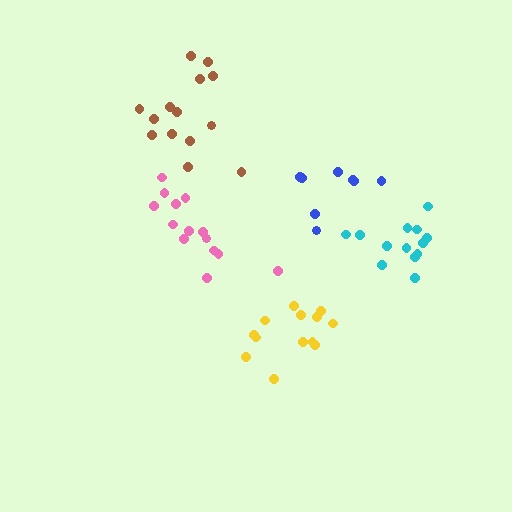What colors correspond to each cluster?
The clusters are colored: yellow, blue, cyan, pink, brown.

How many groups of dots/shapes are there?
There are 5 groups.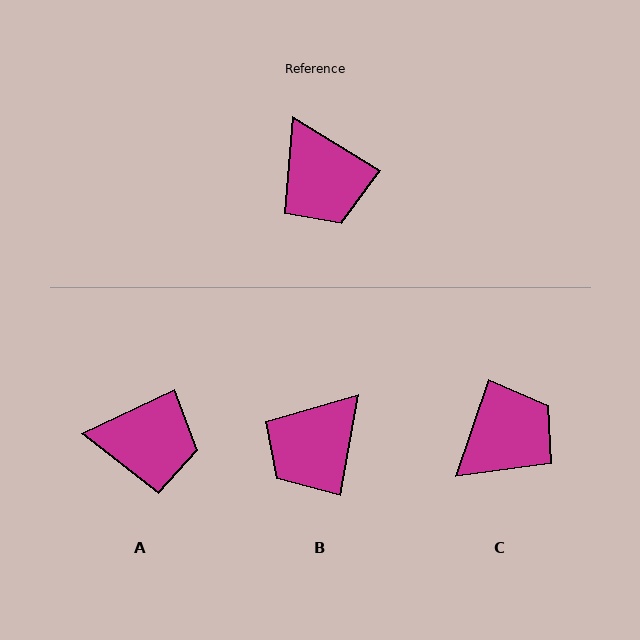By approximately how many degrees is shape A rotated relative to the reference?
Approximately 57 degrees counter-clockwise.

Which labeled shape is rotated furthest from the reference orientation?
C, about 103 degrees away.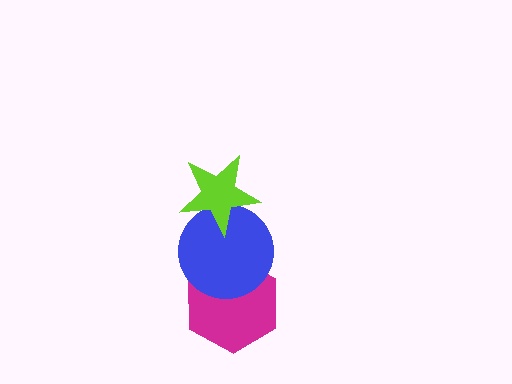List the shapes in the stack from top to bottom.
From top to bottom: the lime star, the blue circle, the magenta hexagon.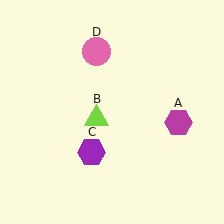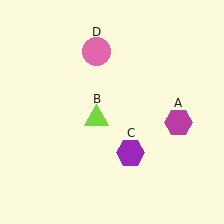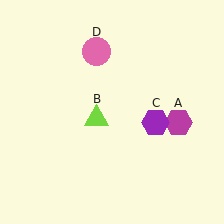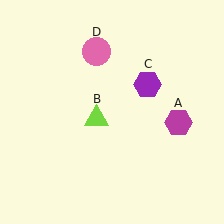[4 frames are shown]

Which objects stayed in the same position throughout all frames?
Magenta hexagon (object A) and lime triangle (object B) and pink circle (object D) remained stationary.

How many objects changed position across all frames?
1 object changed position: purple hexagon (object C).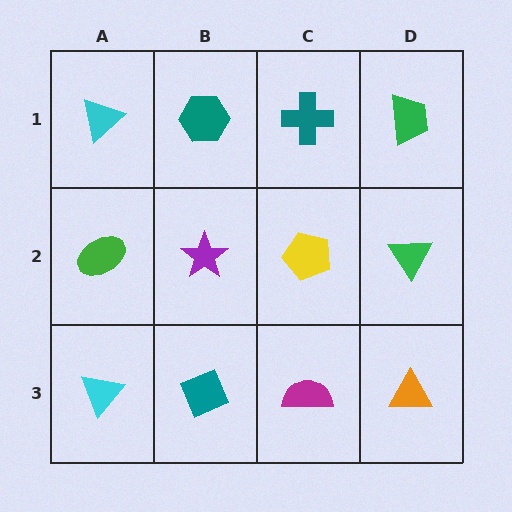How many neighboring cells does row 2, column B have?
4.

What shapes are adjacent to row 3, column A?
A green ellipse (row 2, column A), a teal diamond (row 3, column B).